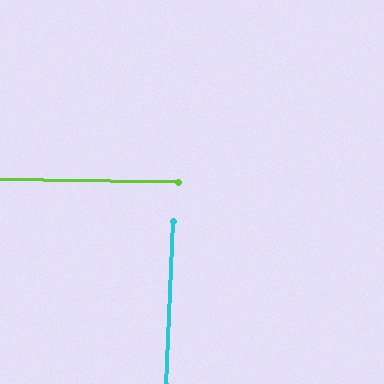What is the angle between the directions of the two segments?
Approximately 88 degrees.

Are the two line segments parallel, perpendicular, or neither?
Perpendicular — they meet at approximately 88°.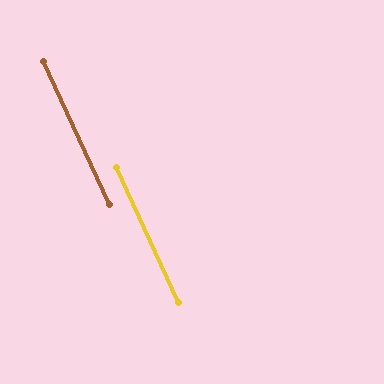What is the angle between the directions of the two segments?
Approximately 0 degrees.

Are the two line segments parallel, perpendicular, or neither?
Parallel — their directions differ by only 0.1°.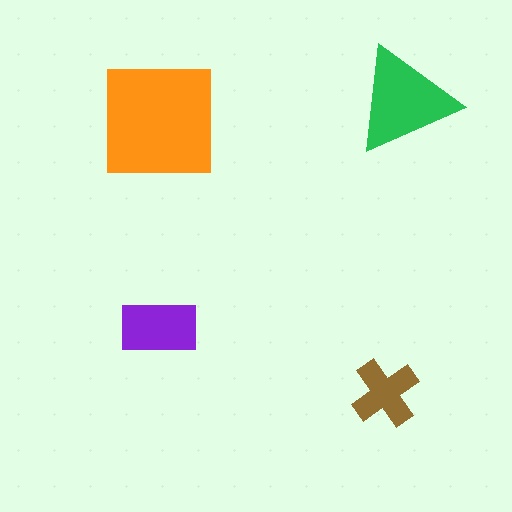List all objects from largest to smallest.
The orange square, the green triangle, the purple rectangle, the brown cross.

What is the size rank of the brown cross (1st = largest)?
4th.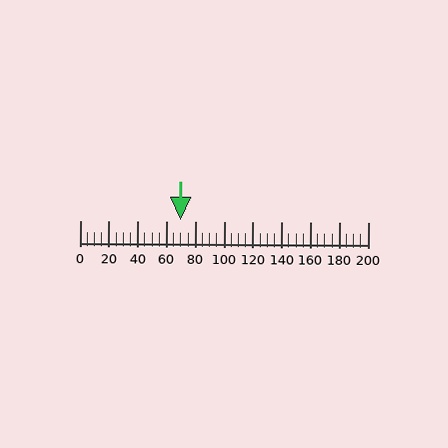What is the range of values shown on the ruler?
The ruler shows values from 0 to 200.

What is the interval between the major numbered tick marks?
The major tick marks are spaced 20 units apart.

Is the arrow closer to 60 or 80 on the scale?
The arrow is closer to 80.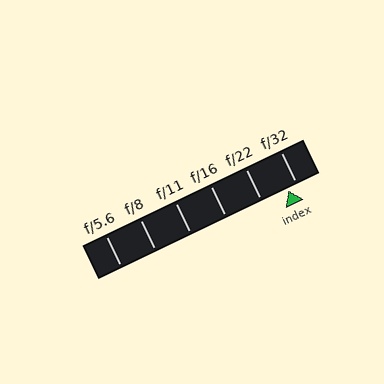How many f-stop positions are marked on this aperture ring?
There are 6 f-stop positions marked.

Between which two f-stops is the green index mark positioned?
The index mark is between f/22 and f/32.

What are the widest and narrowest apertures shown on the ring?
The widest aperture shown is f/5.6 and the narrowest is f/32.